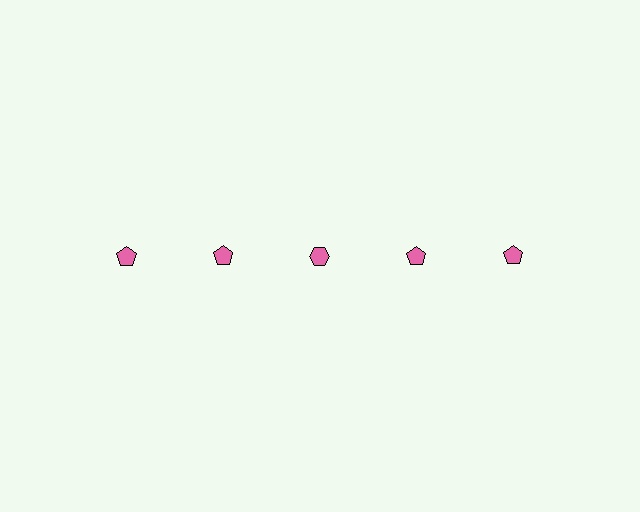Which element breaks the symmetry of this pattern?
The pink hexagon in the top row, center column breaks the symmetry. All other shapes are pink pentagons.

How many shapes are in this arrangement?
There are 5 shapes arranged in a grid pattern.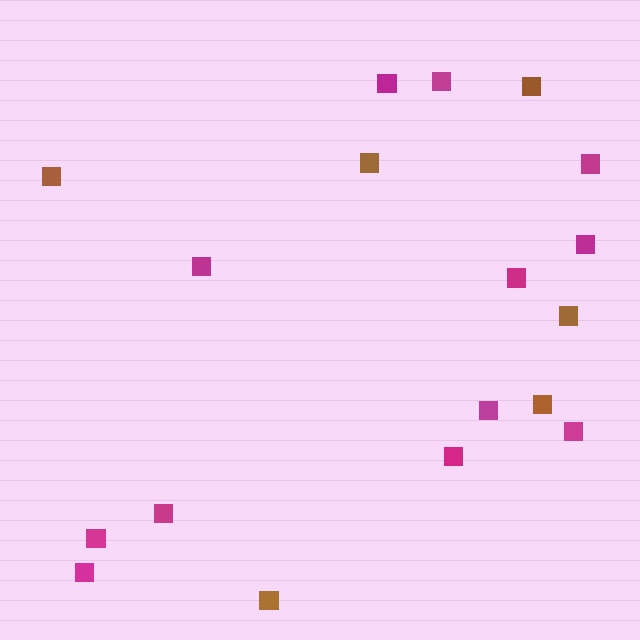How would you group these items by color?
There are 2 groups: one group of brown squares (6) and one group of magenta squares (12).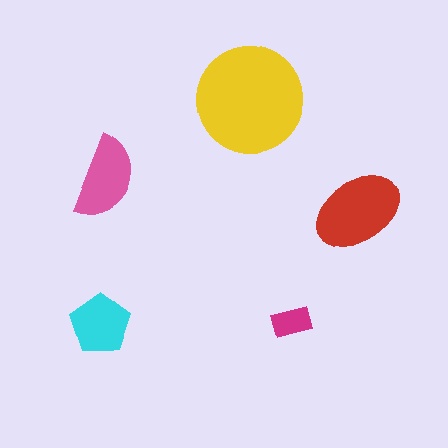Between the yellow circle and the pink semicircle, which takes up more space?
The yellow circle.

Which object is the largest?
The yellow circle.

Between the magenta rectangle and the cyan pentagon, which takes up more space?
The cyan pentagon.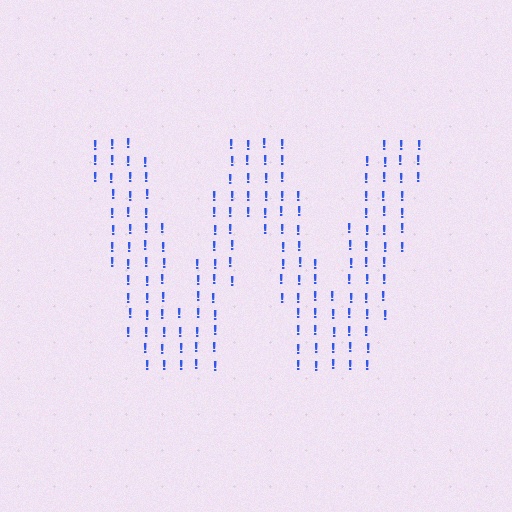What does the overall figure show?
The overall figure shows the letter W.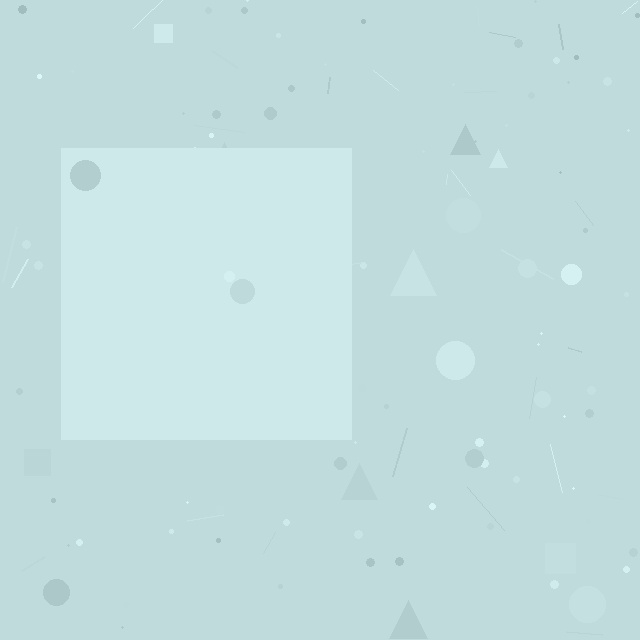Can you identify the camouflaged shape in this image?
The camouflaged shape is a square.